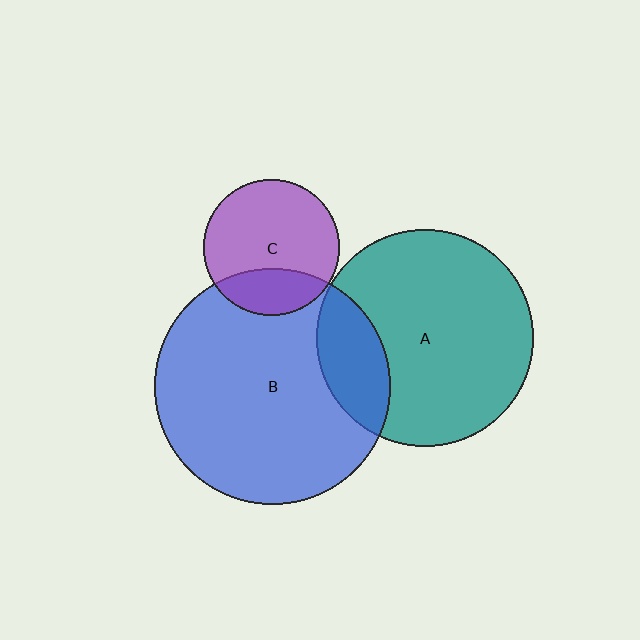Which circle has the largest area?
Circle B (blue).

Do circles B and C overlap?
Yes.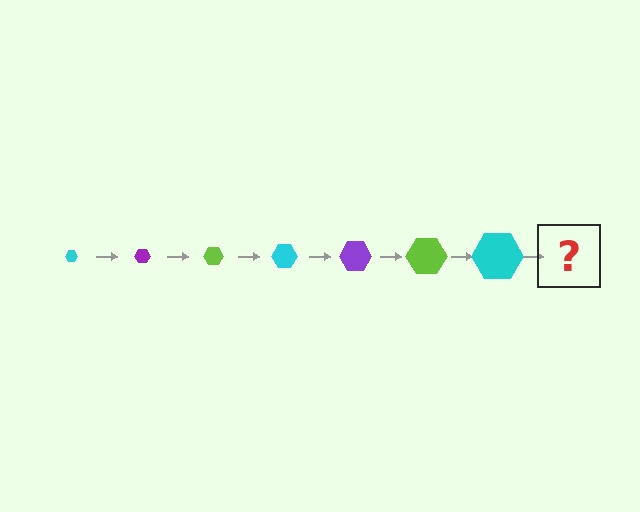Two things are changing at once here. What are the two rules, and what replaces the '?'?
The two rules are that the hexagon grows larger each step and the color cycles through cyan, purple, and lime. The '?' should be a purple hexagon, larger than the previous one.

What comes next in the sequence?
The next element should be a purple hexagon, larger than the previous one.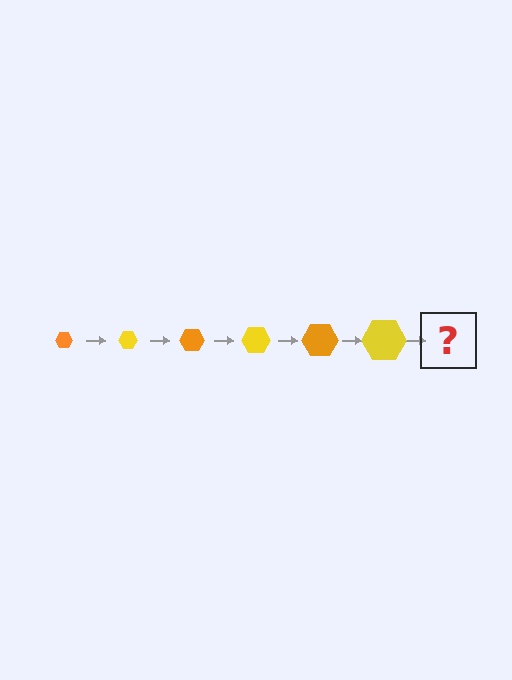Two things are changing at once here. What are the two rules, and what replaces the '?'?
The two rules are that the hexagon grows larger each step and the color cycles through orange and yellow. The '?' should be an orange hexagon, larger than the previous one.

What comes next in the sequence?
The next element should be an orange hexagon, larger than the previous one.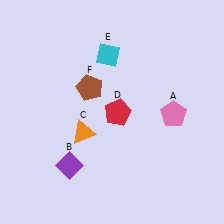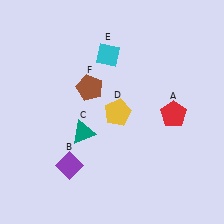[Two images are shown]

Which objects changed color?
A changed from pink to red. C changed from orange to teal. D changed from red to yellow.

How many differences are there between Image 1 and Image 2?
There are 3 differences between the two images.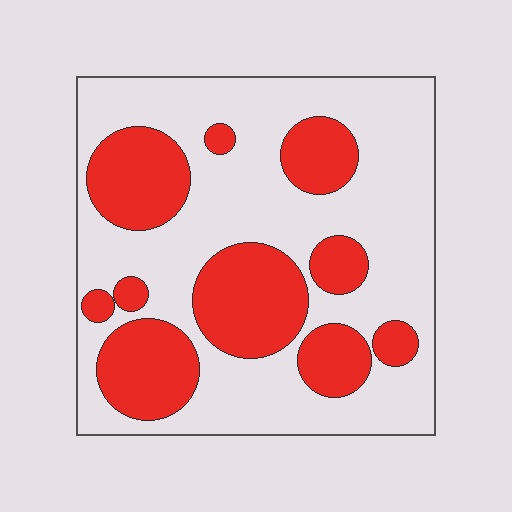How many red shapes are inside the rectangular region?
10.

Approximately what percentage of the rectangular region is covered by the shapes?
Approximately 35%.